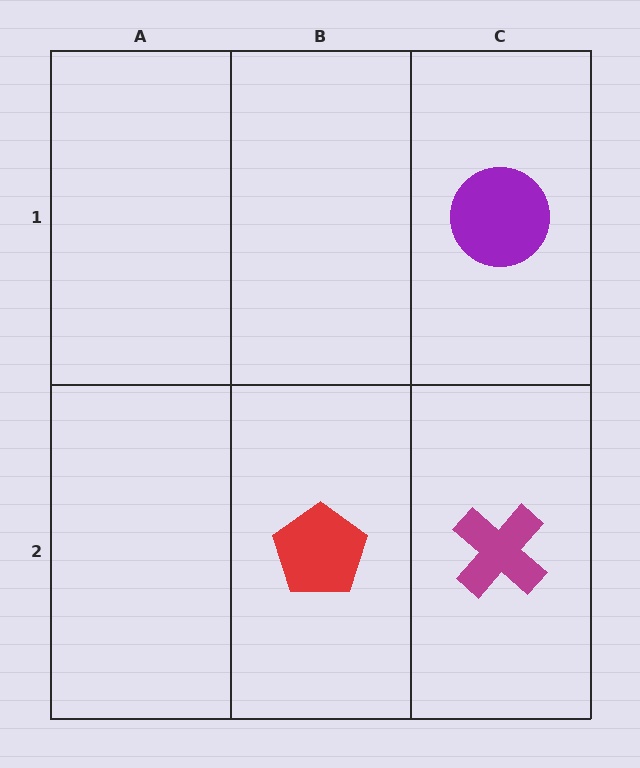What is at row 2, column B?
A red pentagon.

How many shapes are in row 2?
2 shapes.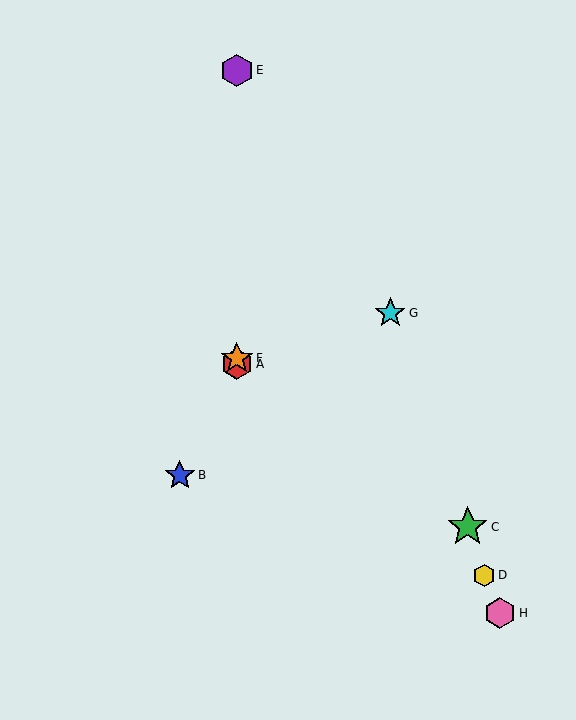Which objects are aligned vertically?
Objects A, E, F are aligned vertically.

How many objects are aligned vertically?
3 objects (A, E, F) are aligned vertically.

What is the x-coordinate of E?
Object E is at x≈237.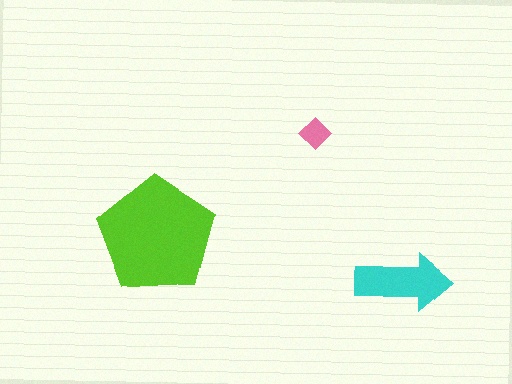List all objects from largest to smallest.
The lime pentagon, the cyan arrow, the pink diamond.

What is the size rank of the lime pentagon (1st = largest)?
1st.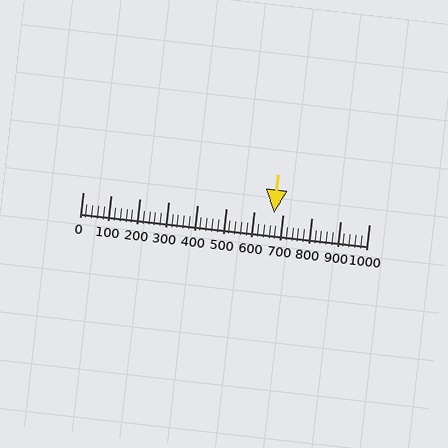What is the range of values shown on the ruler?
The ruler shows values from 0 to 1000.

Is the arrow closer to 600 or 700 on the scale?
The arrow is closer to 700.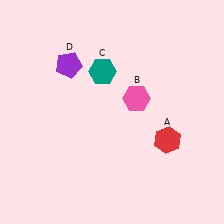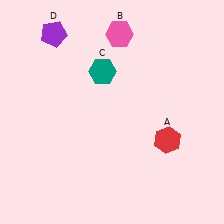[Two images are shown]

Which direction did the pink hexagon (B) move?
The pink hexagon (B) moved up.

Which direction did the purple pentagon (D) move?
The purple pentagon (D) moved up.